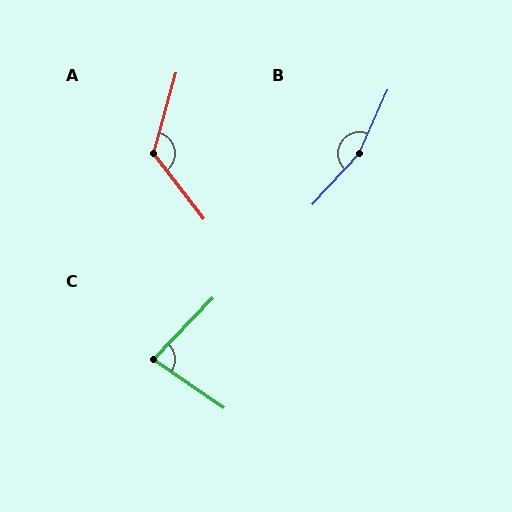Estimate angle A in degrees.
Approximately 126 degrees.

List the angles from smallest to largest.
C (80°), A (126°), B (162°).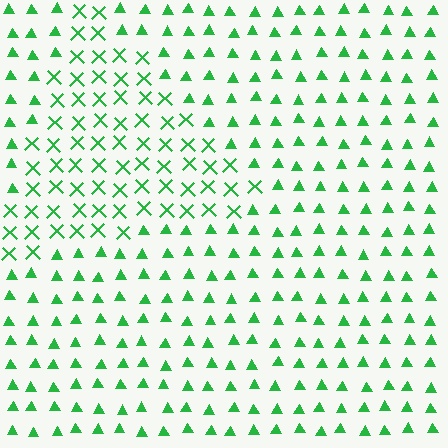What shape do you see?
I see a triangle.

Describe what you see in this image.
The image is filled with small green elements arranged in a uniform grid. A triangle-shaped region contains X marks, while the surrounding area contains triangles. The boundary is defined purely by the change in element shape.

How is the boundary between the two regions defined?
The boundary is defined by a change in element shape: X marks inside vs. triangles outside. All elements share the same color and spacing.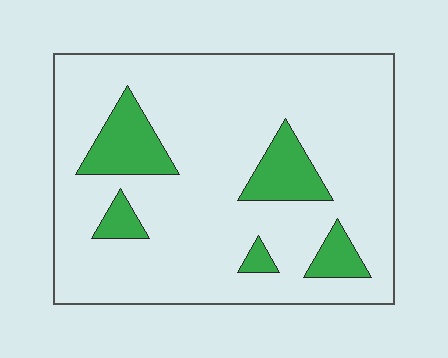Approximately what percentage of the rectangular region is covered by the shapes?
Approximately 15%.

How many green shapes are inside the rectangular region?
5.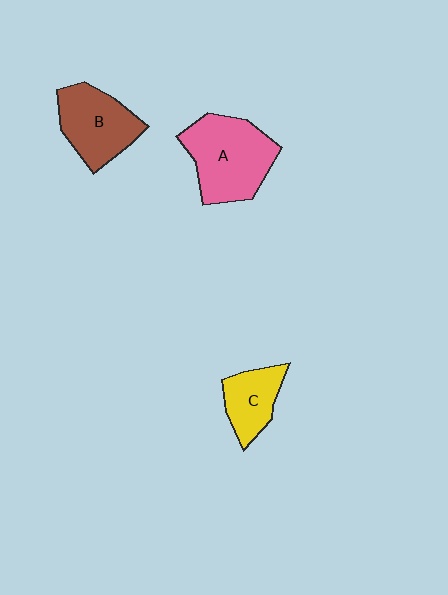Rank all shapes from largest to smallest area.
From largest to smallest: A (pink), B (brown), C (yellow).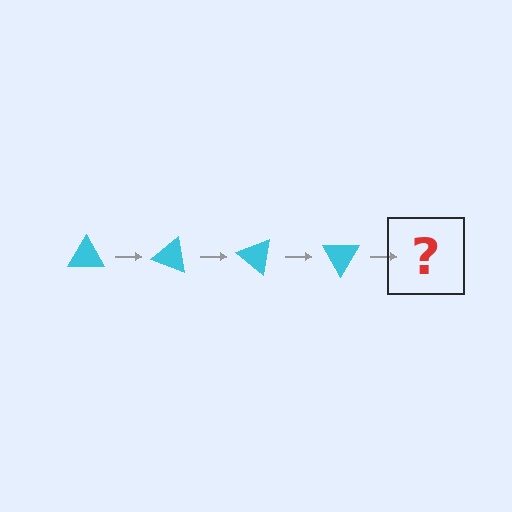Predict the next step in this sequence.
The next step is a cyan triangle rotated 80 degrees.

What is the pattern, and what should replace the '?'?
The pattern is that the triangle rotates 20 degrees each step. The '?' should be a cyan triangle rotated 80 degrees.